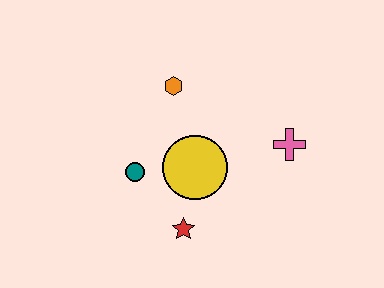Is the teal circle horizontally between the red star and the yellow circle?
No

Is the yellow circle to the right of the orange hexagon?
Yes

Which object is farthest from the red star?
The orange hexagon is farthest from the red star.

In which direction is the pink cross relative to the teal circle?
The pink cross is to the right of the teal circle.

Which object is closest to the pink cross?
The yellow circle is closest to the pink cross.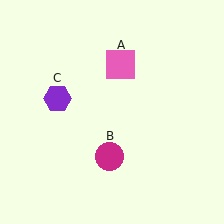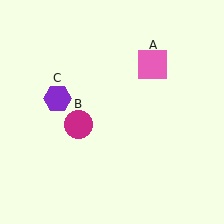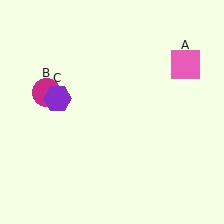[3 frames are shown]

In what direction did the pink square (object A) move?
The pink square (object A) moved right.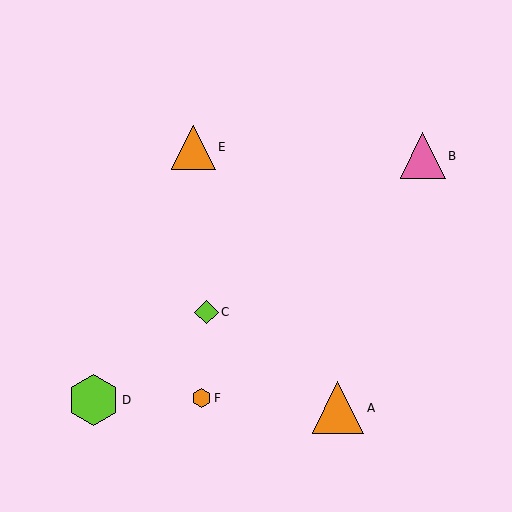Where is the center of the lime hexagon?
The center of the lime hexagon is at (94, 400).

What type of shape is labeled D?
Shape D is a lime hexagon.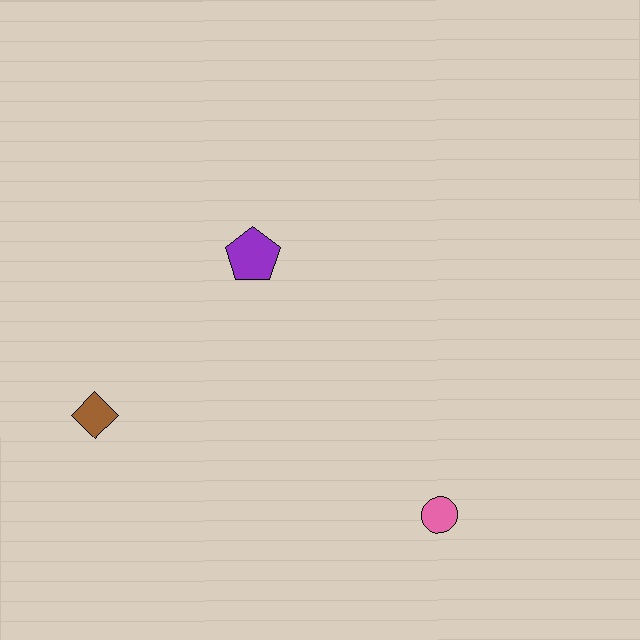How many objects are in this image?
There are 3 objects.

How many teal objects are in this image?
There are no teal objects.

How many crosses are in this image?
There are no crosses.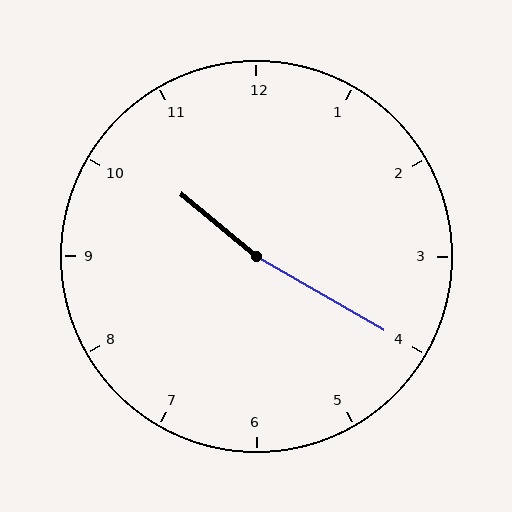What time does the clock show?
10:20.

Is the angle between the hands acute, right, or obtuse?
It is obtuse.